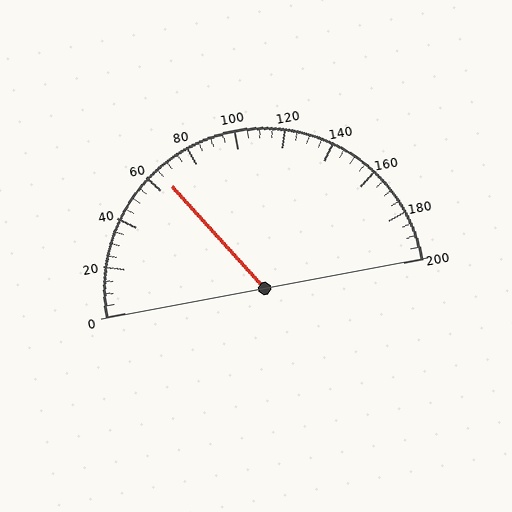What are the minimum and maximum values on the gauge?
The gauge ranges from 0 to 200.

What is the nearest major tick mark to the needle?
The nearest major tick mark is 60.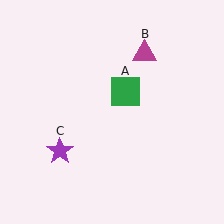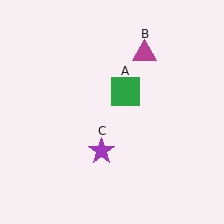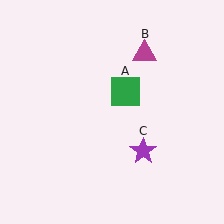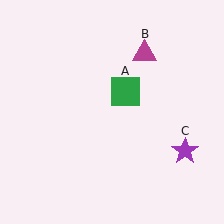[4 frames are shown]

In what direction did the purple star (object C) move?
The purple star (object C) moved right.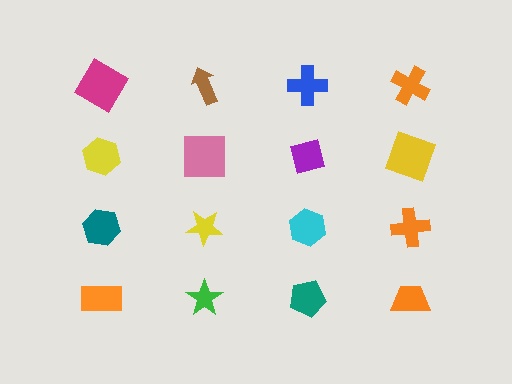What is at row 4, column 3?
A teal pentagon.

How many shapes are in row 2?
4 shapes.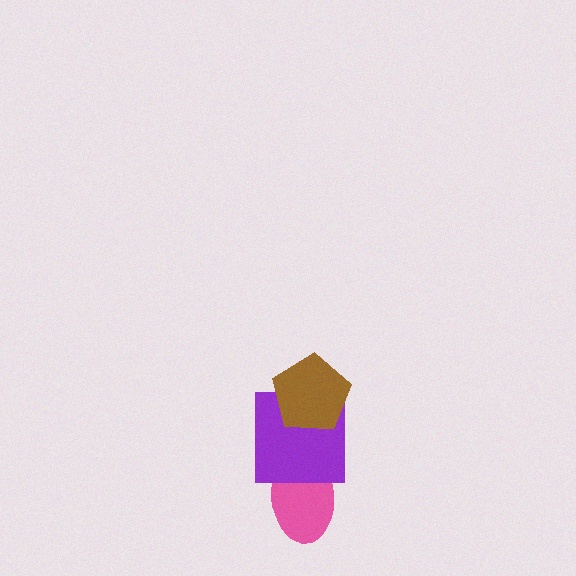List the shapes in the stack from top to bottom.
From top to bottom: the brown pentagon, the purple square, the pink ellipse.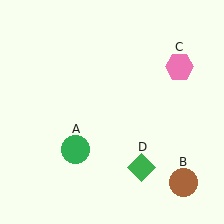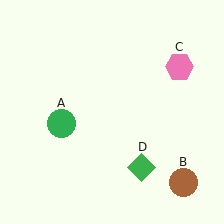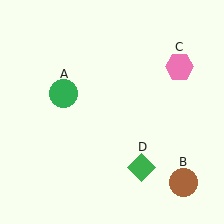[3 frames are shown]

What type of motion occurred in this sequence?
The green circle (object A) rotated clockwise around the center of the scene.